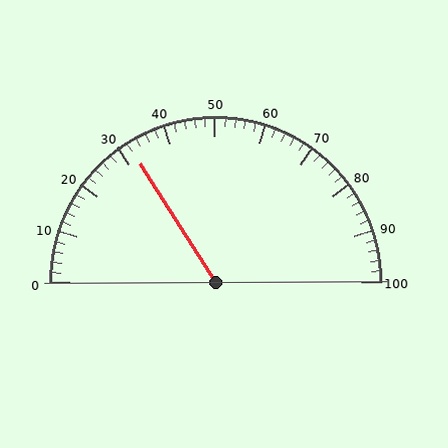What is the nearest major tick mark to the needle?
The nearest major tick mark is 30.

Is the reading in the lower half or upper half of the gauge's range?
The reading is in the lower half of the range (0 to 100).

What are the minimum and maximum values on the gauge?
The gauge ranges from 0 to 100.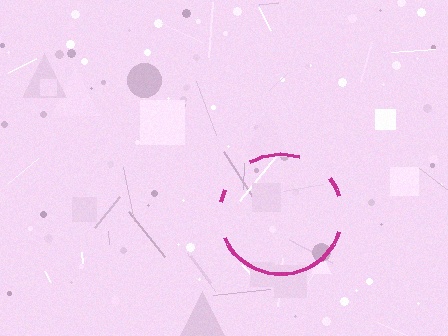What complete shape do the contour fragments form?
The contour fragments form a circle.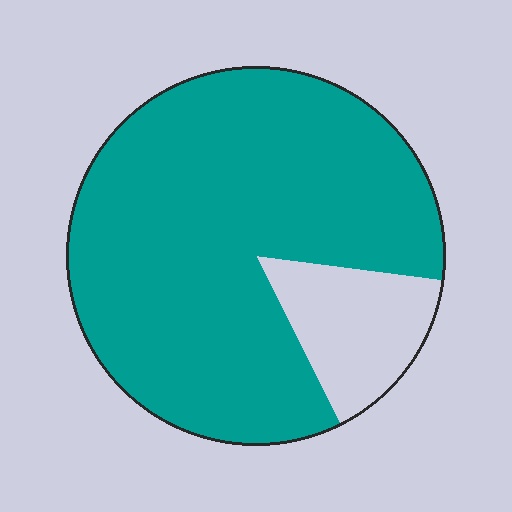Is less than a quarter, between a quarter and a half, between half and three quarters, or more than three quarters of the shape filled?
More than three quarters.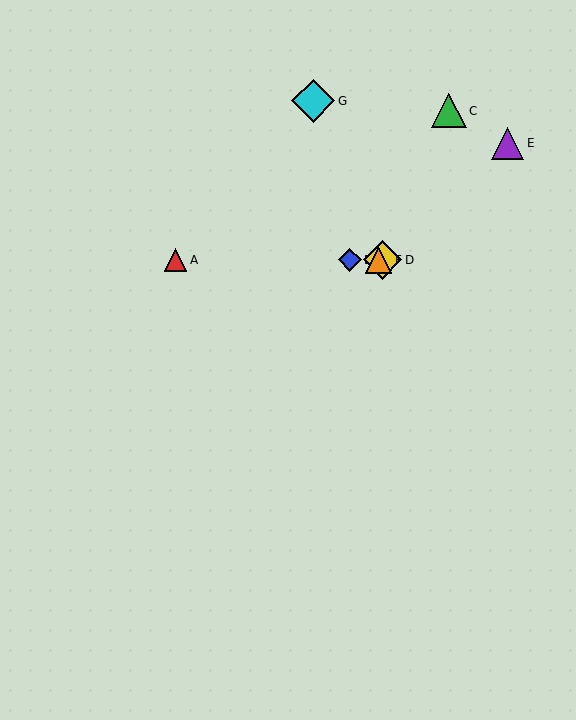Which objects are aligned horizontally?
Objects A, B, D, F are aligned horizontally.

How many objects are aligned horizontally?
4 objects (A, B, D, F) are aligned horizontally.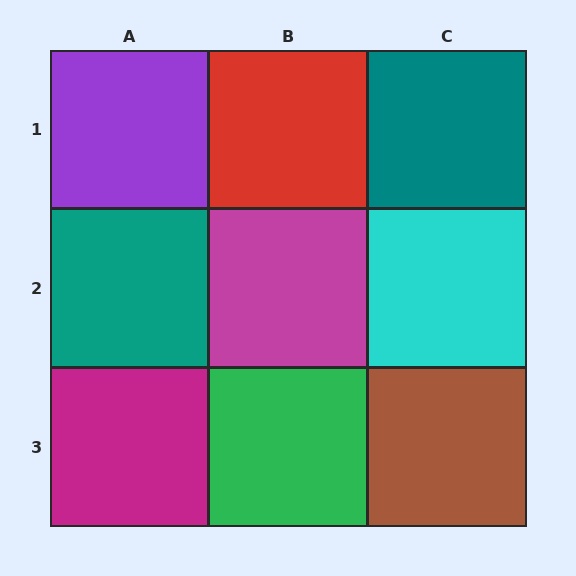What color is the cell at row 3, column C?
Brown.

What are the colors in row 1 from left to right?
Purple, red, teal.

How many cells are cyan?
1 cell is cyan.